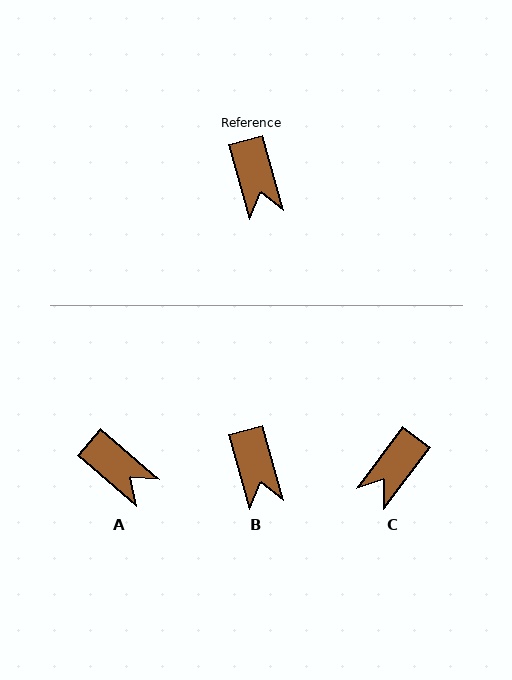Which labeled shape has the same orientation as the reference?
B.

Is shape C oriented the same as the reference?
No, it is off by about 52 degrees.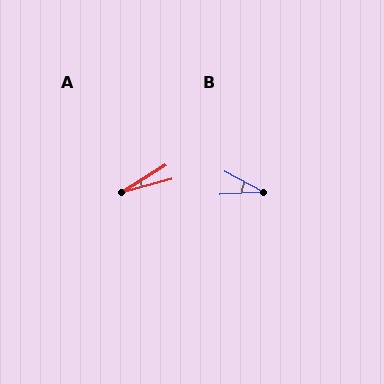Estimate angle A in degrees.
Approximately 16 degrees.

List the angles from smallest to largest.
A (16°), B (31°).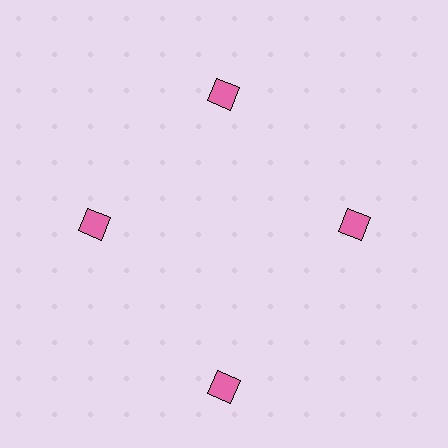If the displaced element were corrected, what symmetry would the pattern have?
It would have 4-fold rotational symmetry — the pattern would map onto itself every 90 degrees.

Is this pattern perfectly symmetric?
No. The 4 pink diamonds are arranged in a ring, but one element near the 6 o'clock position is pushed outward from the center, breaking the 4-fold rotational symmetry.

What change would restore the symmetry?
The symmetry would be restored by moving it inward, back onto the ring so that all 4 diamonds sit at equal angles and equal distance from the center.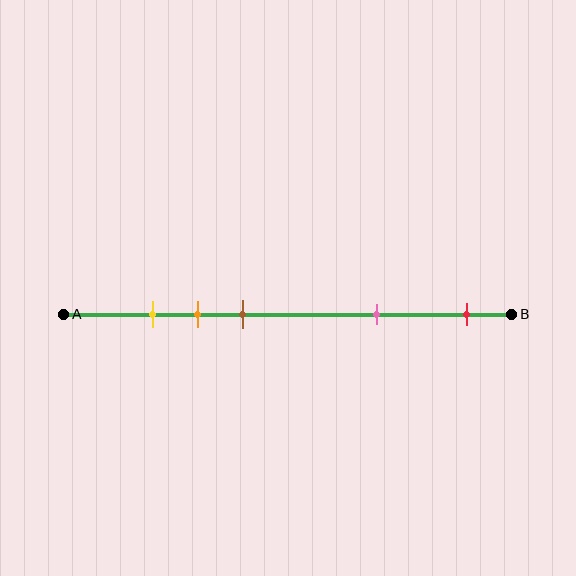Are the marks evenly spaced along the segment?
No, the marks are not evenly spaced.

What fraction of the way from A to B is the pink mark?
The pink mark is approximately 70% (0.7) of the way from A to B.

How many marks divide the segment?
There are 5 marks dividing the segment.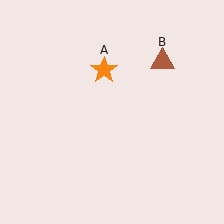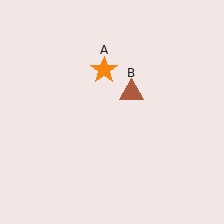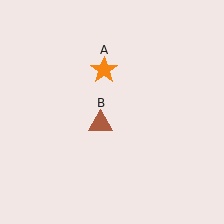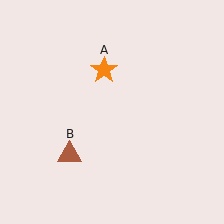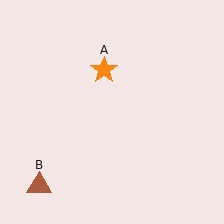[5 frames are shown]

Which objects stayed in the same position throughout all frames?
Orange star (object A) remained stationary.